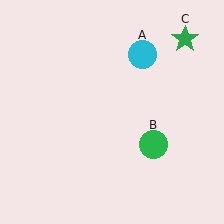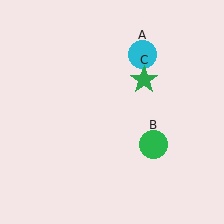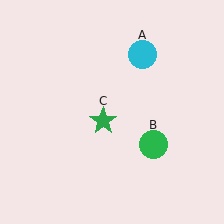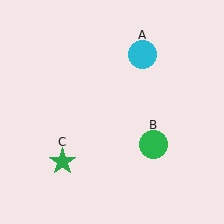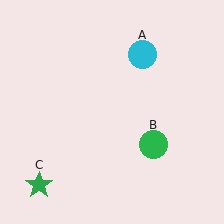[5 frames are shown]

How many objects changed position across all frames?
1 object changed position: green star (object C).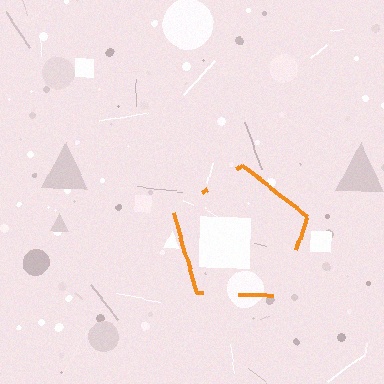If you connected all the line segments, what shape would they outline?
They would outline a pentagon.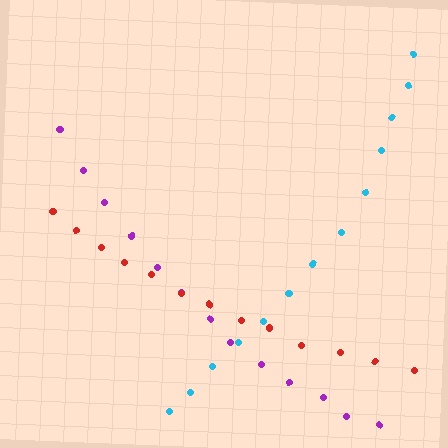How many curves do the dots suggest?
There are 3 distinct paths.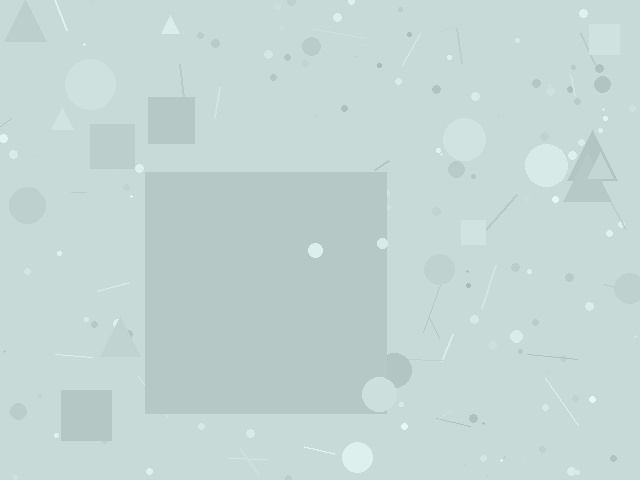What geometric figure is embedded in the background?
A square is embedded in the background.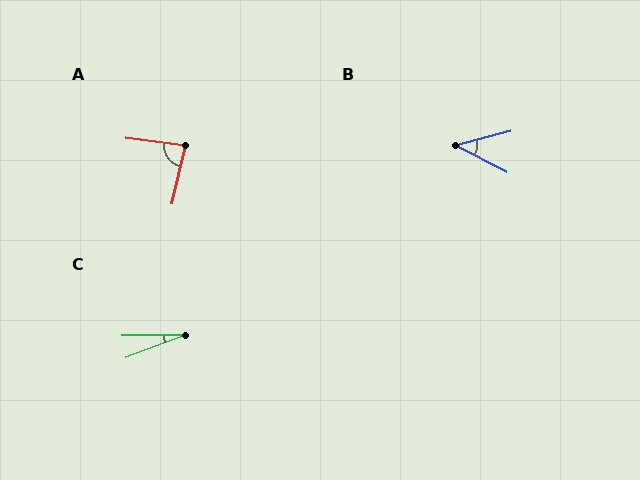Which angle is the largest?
A, at approximately 84 degrees.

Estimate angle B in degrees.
Approximately 42 degrees.